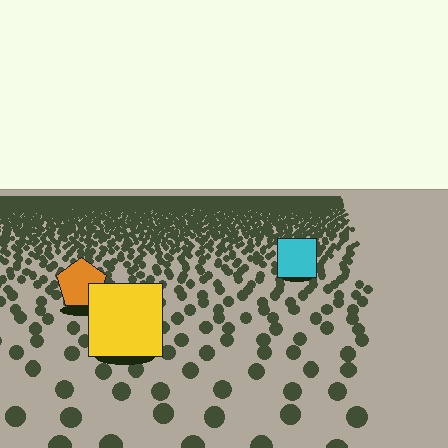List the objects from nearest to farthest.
From nearest to farthest: the yellow square, the orange pentagon, the cyan square.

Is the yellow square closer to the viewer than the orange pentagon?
Yes. The yellow square is closer — you can tell from the texture gradient: the ground texture is coarser near it.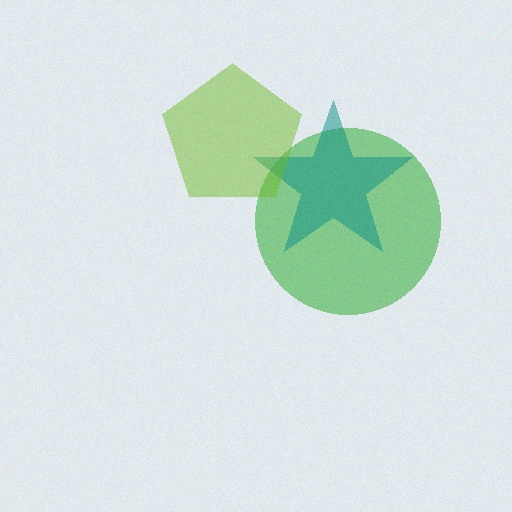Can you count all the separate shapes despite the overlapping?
Yes, there are 3 separate shapes.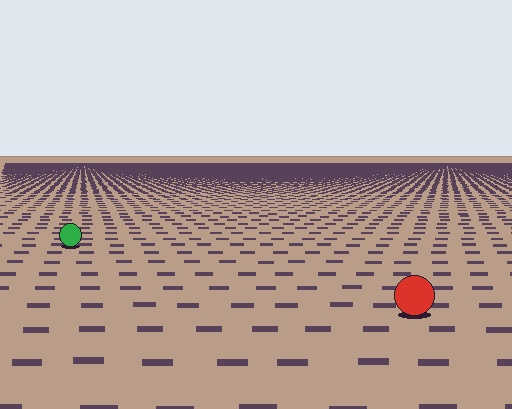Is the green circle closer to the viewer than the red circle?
No. The red circle is closer — you can tell from the texture gradient: the ground texture is coarser near it.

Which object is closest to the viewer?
The red circle is closest. The texture marks near it are larger and more spread out.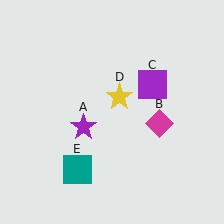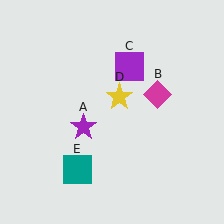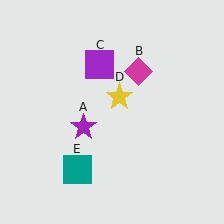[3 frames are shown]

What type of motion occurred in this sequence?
The magenta diamond (object B), purple square (object C) rotated counterclockwise around the center of the scene.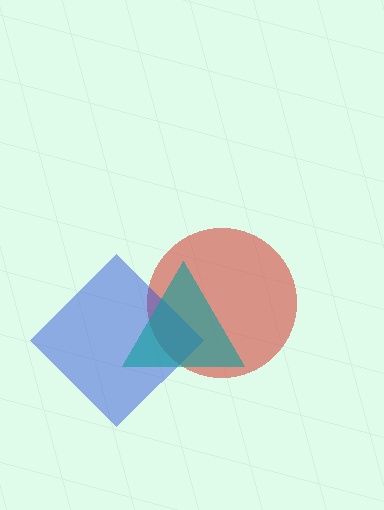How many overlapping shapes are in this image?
There are 3 overlapping shapes in the image.